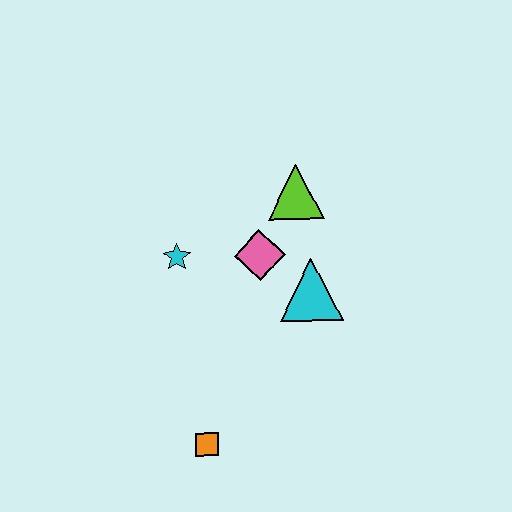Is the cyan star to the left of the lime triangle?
Yes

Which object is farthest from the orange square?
The lime triangle is farthest from the orange square.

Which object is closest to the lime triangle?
The pink diamond is closest to the lime triangle.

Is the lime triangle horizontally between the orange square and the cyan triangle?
Yes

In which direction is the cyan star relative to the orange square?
The cyan star is above the orange square.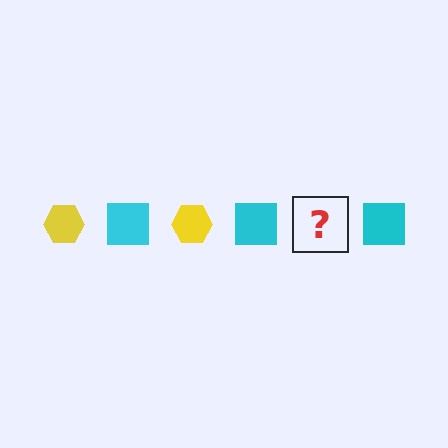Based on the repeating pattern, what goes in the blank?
The blank should be a yellow hexagon.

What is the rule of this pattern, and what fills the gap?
The rule is that the pattern alternates between yellow hexagon and cyan square. The gap should be filled with a yellow hexagon.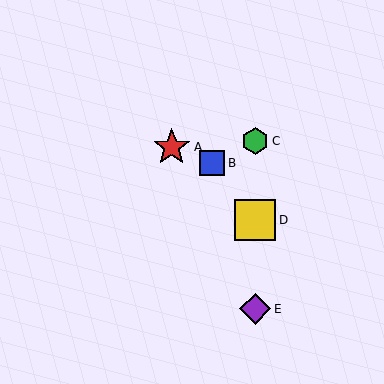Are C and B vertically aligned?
No, C is at x≈255 and B is at x≈212.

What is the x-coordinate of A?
Object A is at x≈172.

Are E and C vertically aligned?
Yes, both are at x≈255.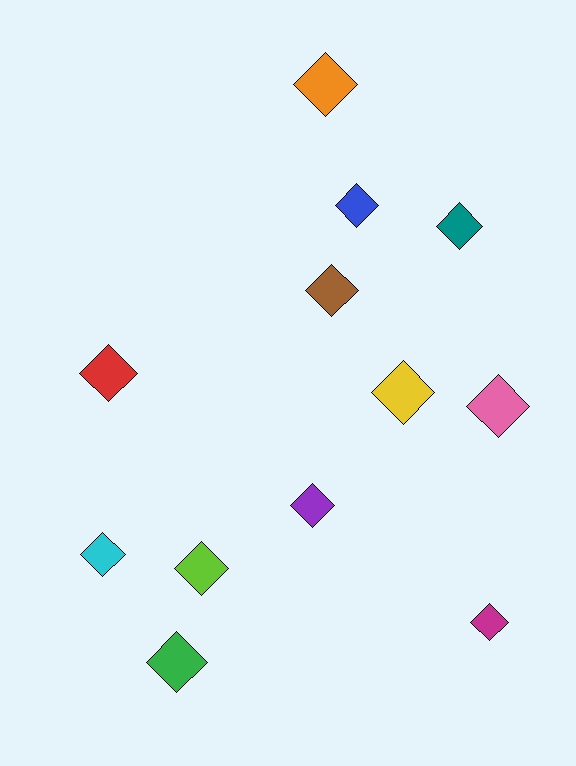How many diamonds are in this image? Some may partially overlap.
There are 12 diamonds.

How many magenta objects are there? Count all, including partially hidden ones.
There is 1 magenta object.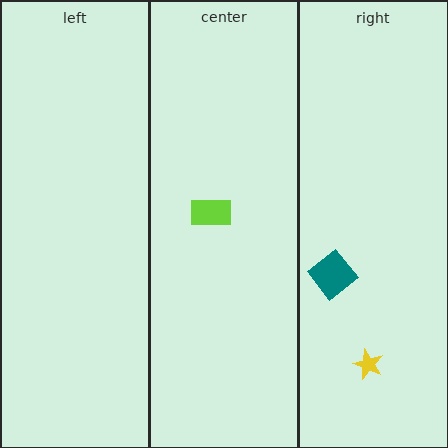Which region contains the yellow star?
The right region.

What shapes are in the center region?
The lime rectangle.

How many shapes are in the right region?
2.